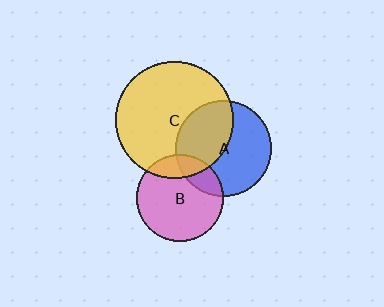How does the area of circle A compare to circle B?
Approximately 1.2 times.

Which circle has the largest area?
Circle C (yellow).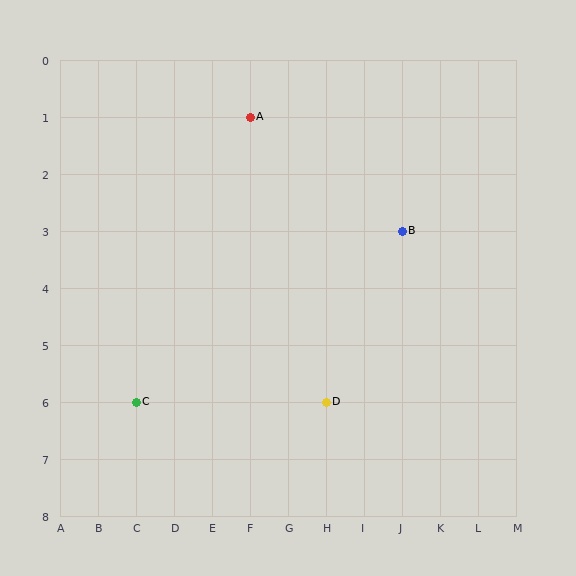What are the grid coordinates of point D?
Point D is at grid coordinates (H, 6).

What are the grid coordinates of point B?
Point B is at grid coordinates (J, 3).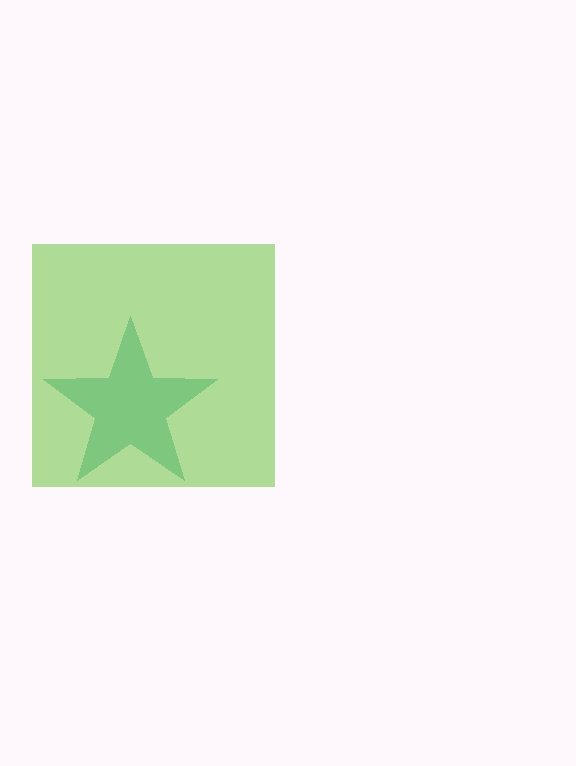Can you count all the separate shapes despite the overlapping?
Yes, there are 2 separate shapes.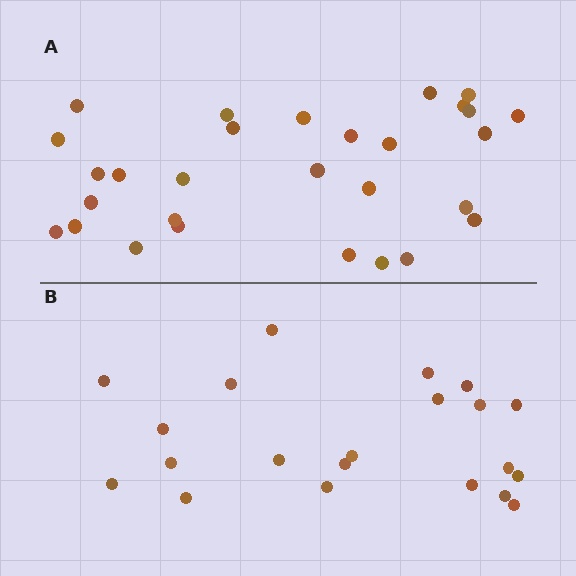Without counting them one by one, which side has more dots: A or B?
Region A (the top region) has more dots.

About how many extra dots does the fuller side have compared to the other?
Region A has roughly 8 or so more dots than region B.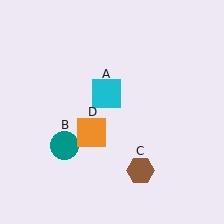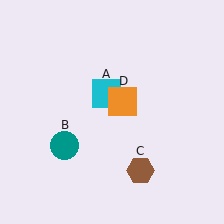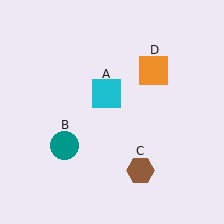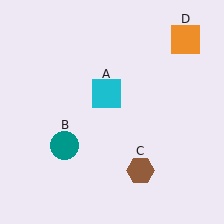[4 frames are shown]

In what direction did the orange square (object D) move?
The orange square (object D) moved up and to the right.